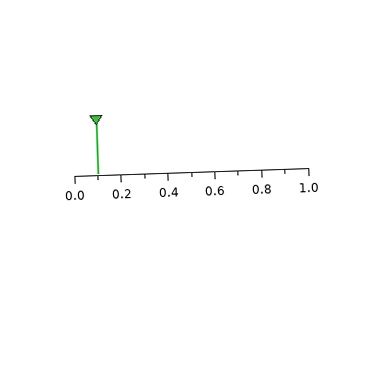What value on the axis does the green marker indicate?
The marker indicates approximately 0.1.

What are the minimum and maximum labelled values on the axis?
The axis runs from 0.0 to 1.0.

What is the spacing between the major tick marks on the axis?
The major ticks are spaced 0.2 apart.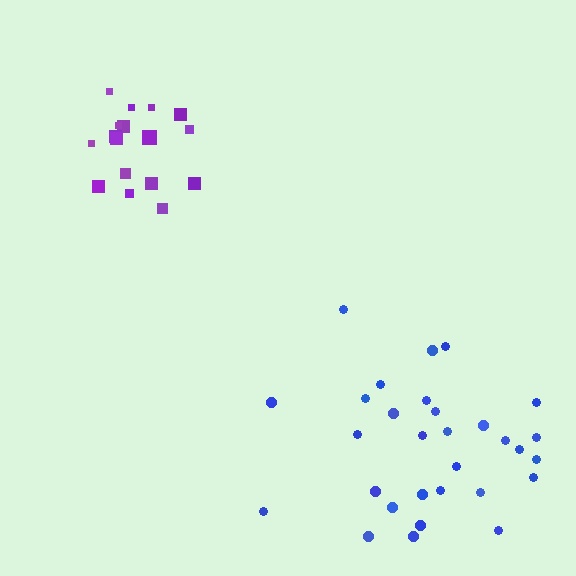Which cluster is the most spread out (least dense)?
Blue.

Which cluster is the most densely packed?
Purple.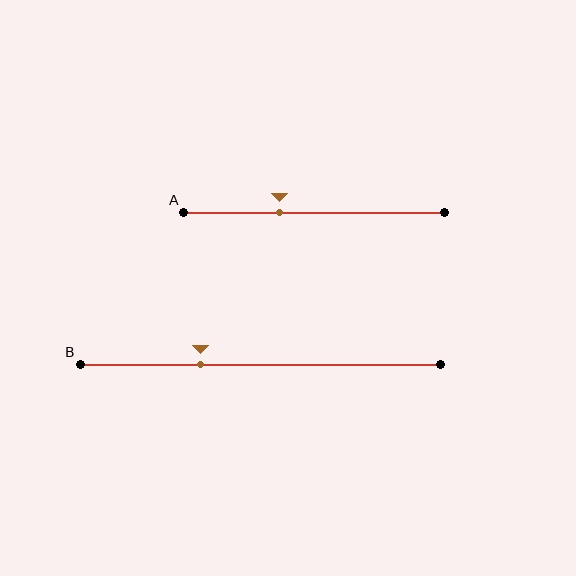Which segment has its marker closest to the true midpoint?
Segment A has its marker closest to the true midpoint.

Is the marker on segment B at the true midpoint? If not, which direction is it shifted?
No, the marker on segment B is shifted to the left by about 17% of the segment length.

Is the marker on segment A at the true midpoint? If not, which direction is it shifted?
No, the marker on segment A is shifted to the left by about 13% of the segment length.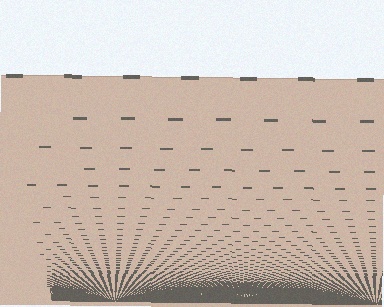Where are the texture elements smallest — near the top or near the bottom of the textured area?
Near the bottom.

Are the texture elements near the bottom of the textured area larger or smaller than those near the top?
Smaller. The gradient is inverted — elements near the bottom are smaller and denser.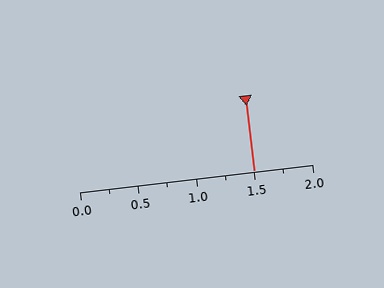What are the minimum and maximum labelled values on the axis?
The axis runs from 0.0 to 2.0.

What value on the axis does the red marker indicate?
The marker indicates approximately 1.5.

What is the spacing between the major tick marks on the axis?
The major ticks are spaced 0.5 apart.